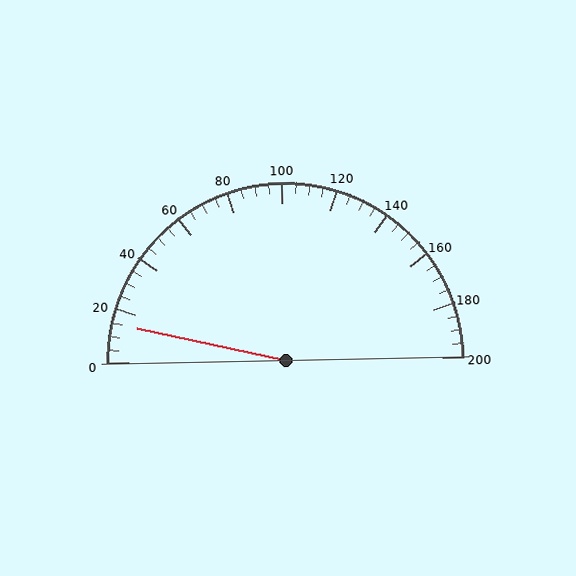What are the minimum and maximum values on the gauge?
The gauge ranges from 0 to 200.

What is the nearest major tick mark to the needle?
The nearest major tick mark is 20.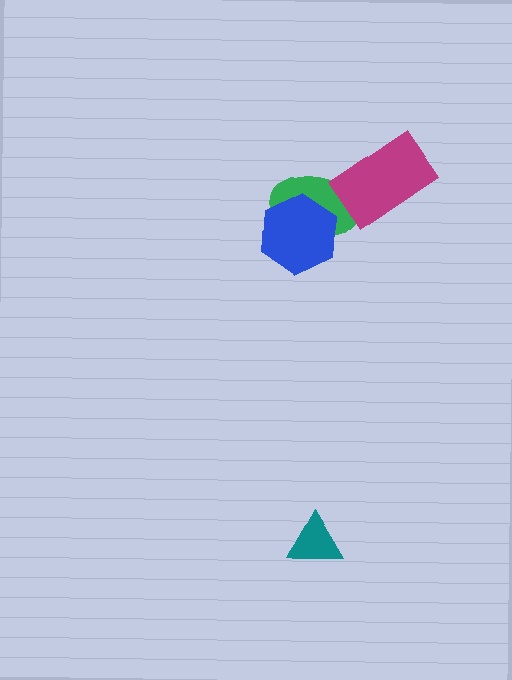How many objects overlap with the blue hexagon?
1 object overlaps with the blue hexagon.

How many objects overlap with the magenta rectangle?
1 object overlaps with the magenta rectangle.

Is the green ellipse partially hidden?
Yes, it is partially covered by another shape.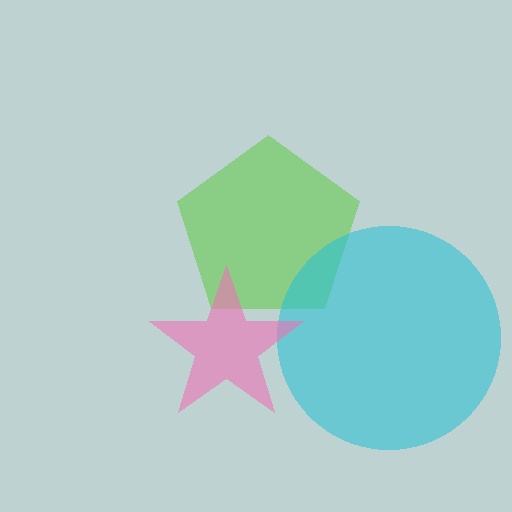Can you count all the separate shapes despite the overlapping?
Yes, there are 3 separate shapes.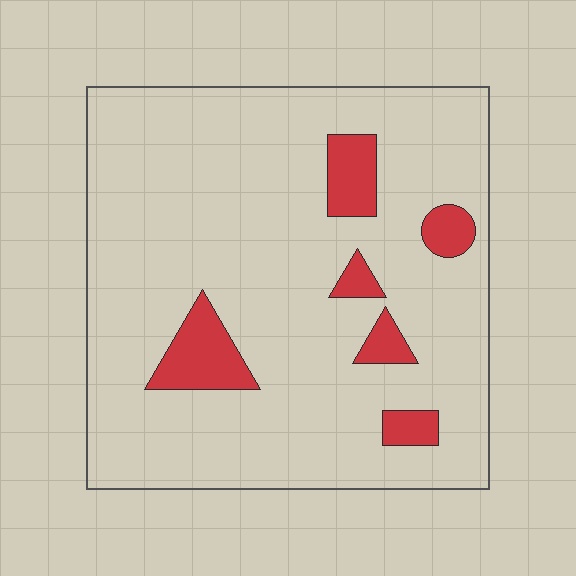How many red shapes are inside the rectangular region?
6.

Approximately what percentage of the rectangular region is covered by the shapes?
Approximately 10%.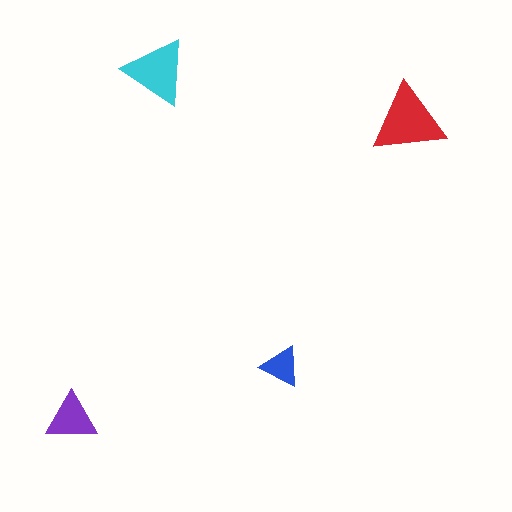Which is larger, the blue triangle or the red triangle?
The red one.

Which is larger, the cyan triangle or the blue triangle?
The cyan one.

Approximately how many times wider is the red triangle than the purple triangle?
About 1.5 times wider.